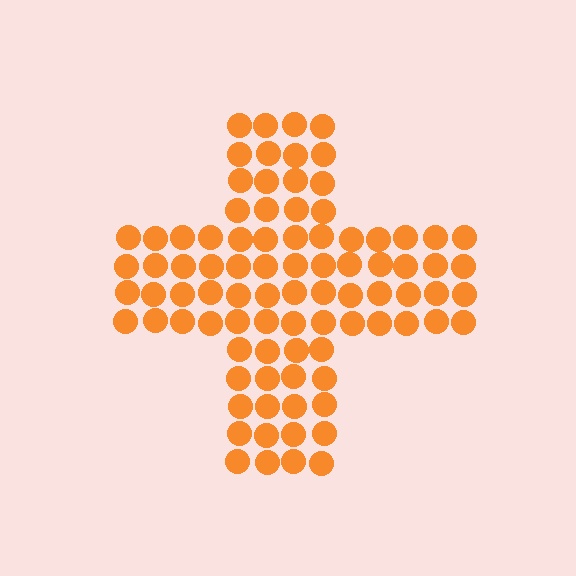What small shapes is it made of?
It is made of small circles.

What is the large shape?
The large shape is a cross.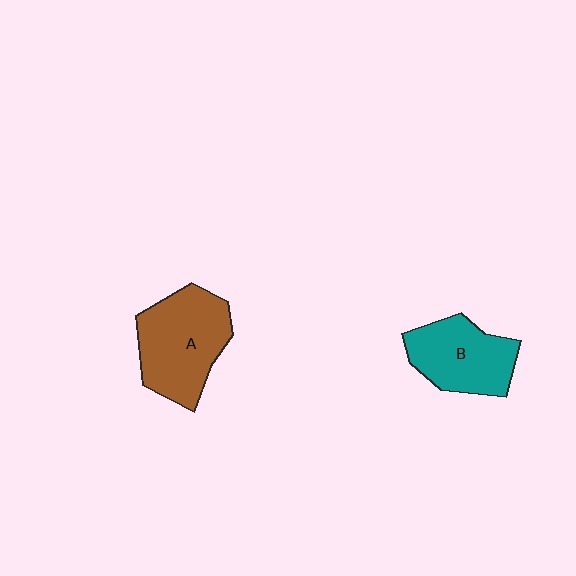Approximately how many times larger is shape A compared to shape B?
Approximately 1.2 times.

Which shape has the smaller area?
Shape B (teal).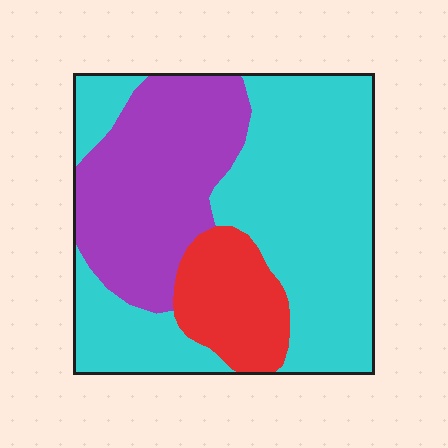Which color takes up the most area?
Cyan, at roughly 55%.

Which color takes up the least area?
Red, at roughly 15%.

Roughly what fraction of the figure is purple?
Purple covers roughly 30% of the figure.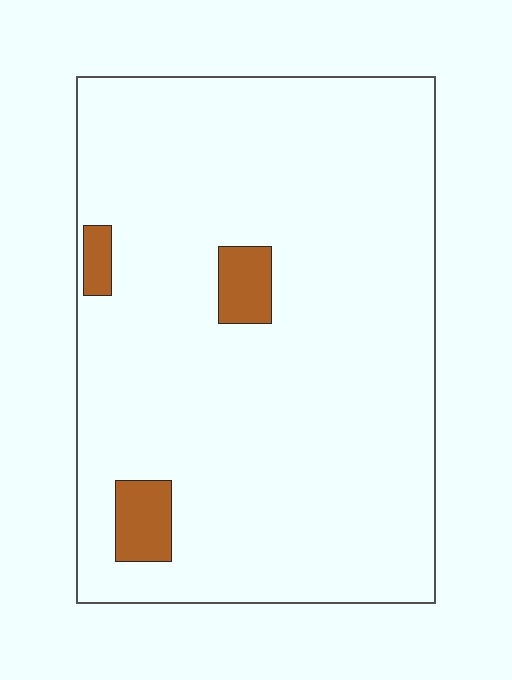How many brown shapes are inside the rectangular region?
3.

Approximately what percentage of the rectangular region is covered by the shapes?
Approximately 5%.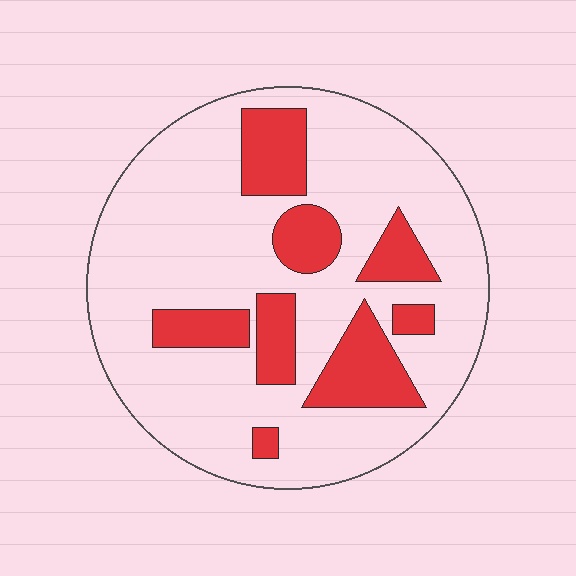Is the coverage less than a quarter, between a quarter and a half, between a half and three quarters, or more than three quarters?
Less than a quarter.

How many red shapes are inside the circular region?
8.